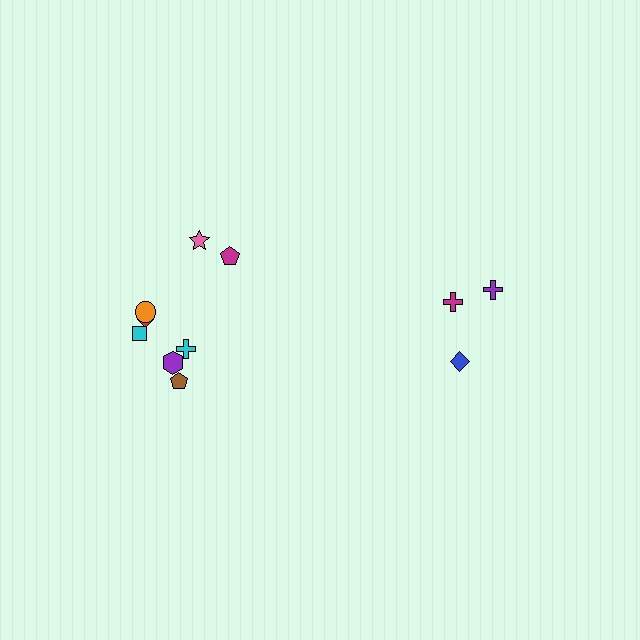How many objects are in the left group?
There are 8 objects.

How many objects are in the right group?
There are 3 objects.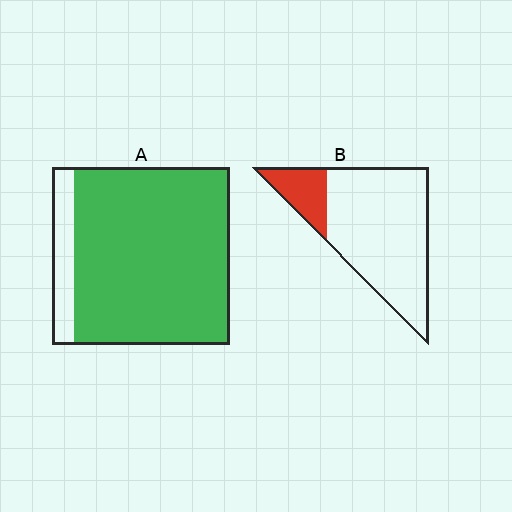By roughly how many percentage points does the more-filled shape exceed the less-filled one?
By roughly 70 percentage points (A over B).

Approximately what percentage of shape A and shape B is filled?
A is approximately 90% and B is approximately 20%.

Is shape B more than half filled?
No.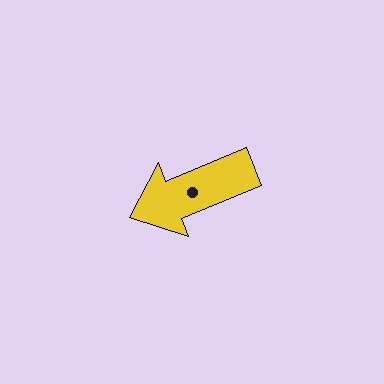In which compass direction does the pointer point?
West.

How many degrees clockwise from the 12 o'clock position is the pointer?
Approximately 248 degrees.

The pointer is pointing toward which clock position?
Roughly 8 o'clock.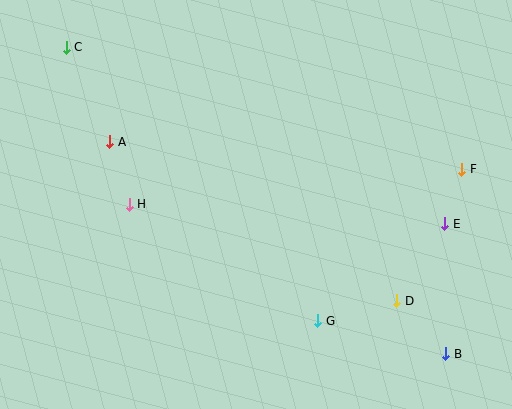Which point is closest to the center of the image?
Point H at (129, 204) is closest to the center.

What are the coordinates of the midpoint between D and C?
The midpoint between D and C is at (231, 174).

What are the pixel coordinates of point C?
Point C is at (66, 47).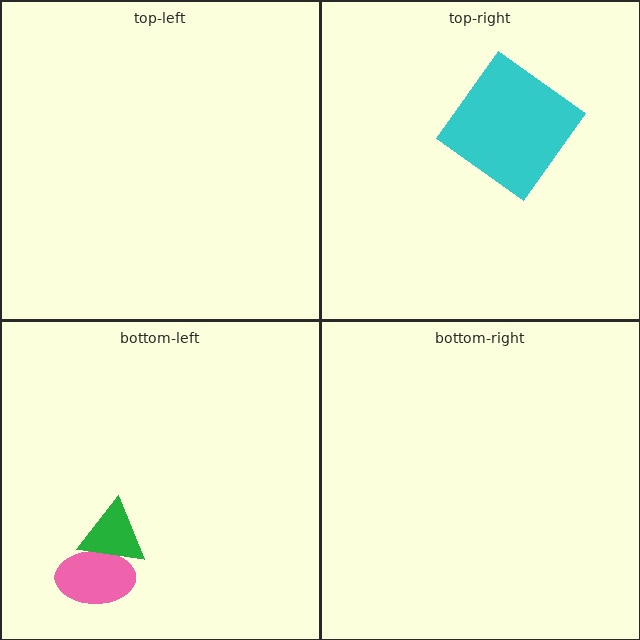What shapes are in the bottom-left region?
The pink ellipse, the green triangle.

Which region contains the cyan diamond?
The top-right region.